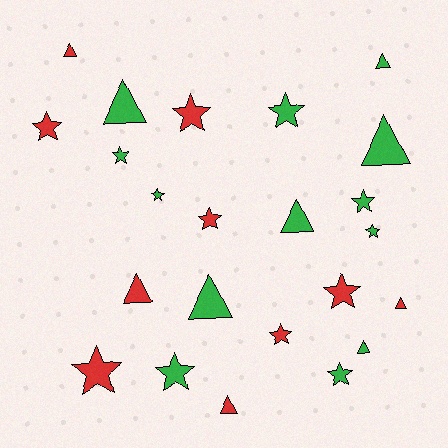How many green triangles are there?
There are 6 green triangles.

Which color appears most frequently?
Green, with 13 objects.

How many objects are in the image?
There are 23 objects.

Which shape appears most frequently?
Star, with 13 objects.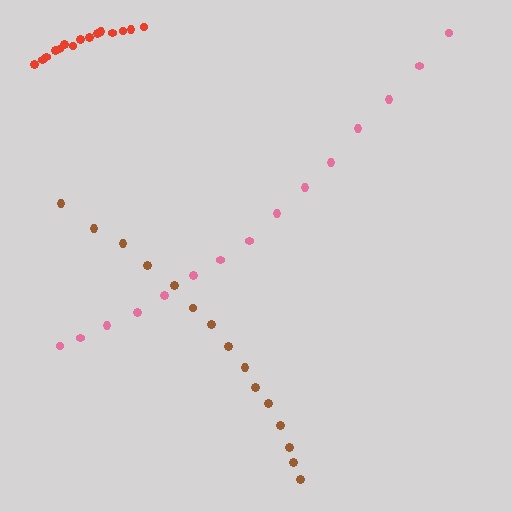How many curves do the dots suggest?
There are 3 distinct paths.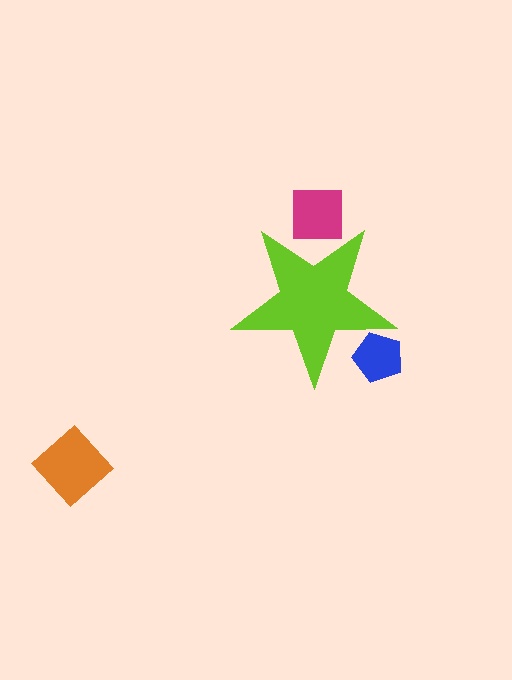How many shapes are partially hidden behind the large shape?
2 shapes are partially hidden.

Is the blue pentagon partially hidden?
Yes, the blue pentagon is partially hidden behind the lime star.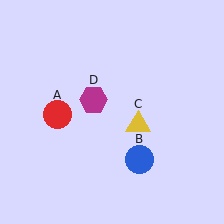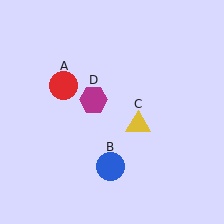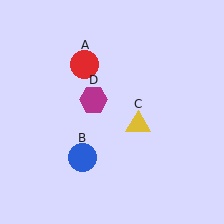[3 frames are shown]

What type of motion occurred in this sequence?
The red circle (object A), blue circle (object B) rotated clockwise around the center of the scene.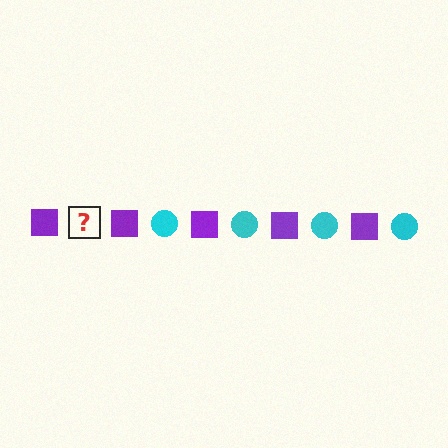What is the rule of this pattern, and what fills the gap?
The rule is that the pattern alternates between purple square and cyan circle. The gap should be filled with a cyan circle.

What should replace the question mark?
The question mark should be replaced with a cyan circle.